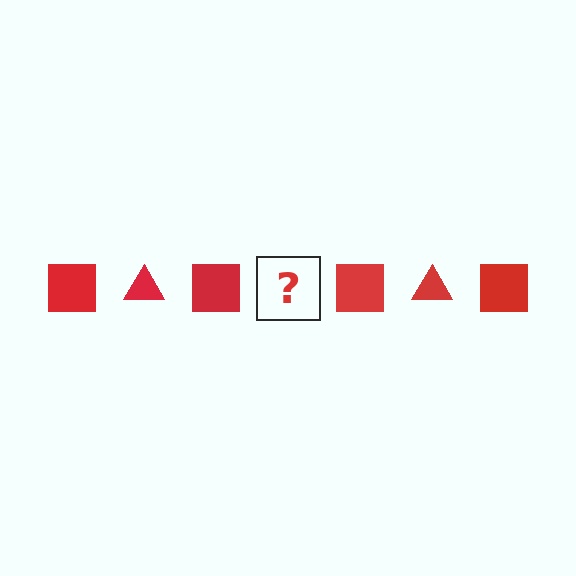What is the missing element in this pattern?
The missing element is a red triangle.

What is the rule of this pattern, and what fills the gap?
The rule is that the pattern cycles through square, triangle shapes in red. The gap should be filled with a red triangle.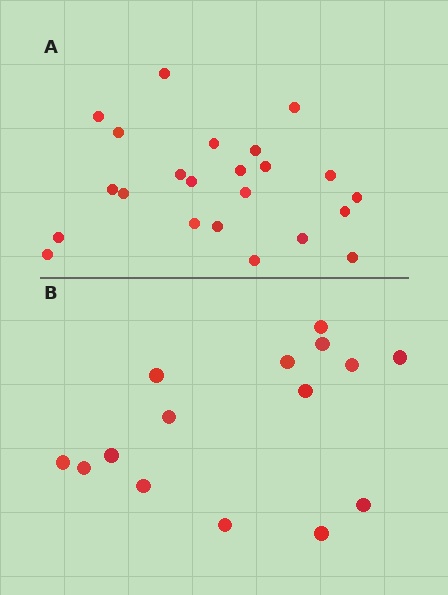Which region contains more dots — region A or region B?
Region A (the top region) has more dots.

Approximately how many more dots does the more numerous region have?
Region A has roughly 8 or so more dots than region B.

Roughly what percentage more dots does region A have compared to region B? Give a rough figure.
About 55% more.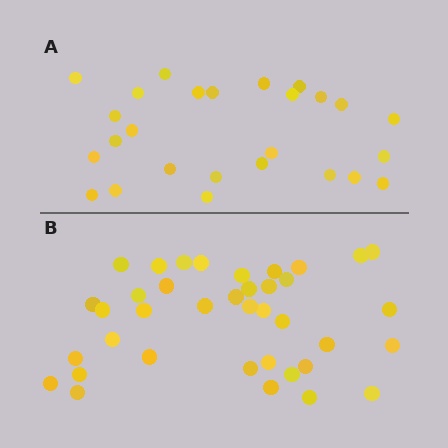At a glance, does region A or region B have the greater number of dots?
Region B (the bottom region) has more dots.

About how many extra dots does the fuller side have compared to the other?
Region B has roughly 12 or so more dots than region A.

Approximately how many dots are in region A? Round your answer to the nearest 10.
About 30 dots. (The exact count is 26, which rounds to 30.)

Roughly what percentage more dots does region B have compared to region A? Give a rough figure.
About 45% more.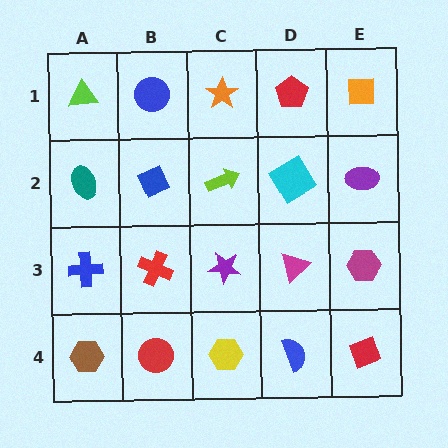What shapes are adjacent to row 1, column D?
A cyan diamond (row 2, column D), an orange star (row 1, column C), an orange square (row 1, column E).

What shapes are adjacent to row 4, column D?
A magenta triangle (row 3, column D), a yellow hexagon (row 4, column C), a red diamond (row 4, column E).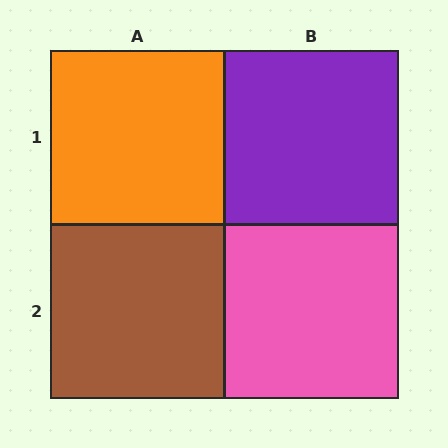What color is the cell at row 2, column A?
Brown.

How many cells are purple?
1 cell is purple.